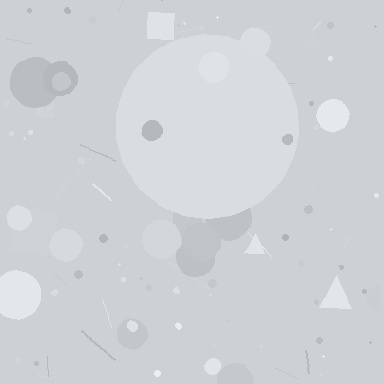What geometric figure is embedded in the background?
A circle is embedded in the background.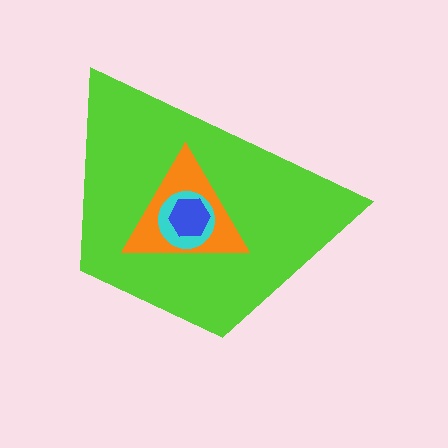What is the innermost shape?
The blue hexagon.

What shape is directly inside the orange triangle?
The cyan circle.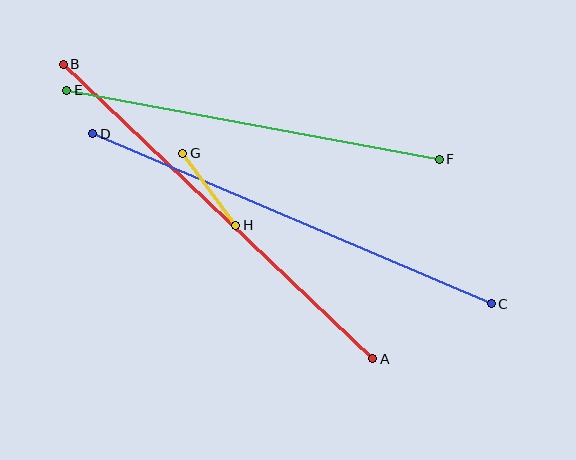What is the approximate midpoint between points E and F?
The midpoint is at approximately (253, 125) pixels.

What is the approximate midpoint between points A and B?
The midpoint is at approximately (218, 212) pixels.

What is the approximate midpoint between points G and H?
The midpoint is at approximately (209, 189) pixels.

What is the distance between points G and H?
The distance is approximately 90 pixels.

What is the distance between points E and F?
The distance is approximately 379 pixels.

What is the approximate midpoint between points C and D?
The midpoint is at approximately (292, 219) pixels.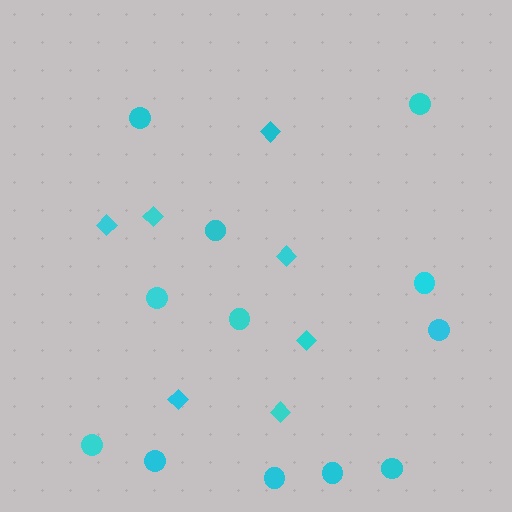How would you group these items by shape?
There are 2 groups: one group of circles (12) and one group of diamonds (7).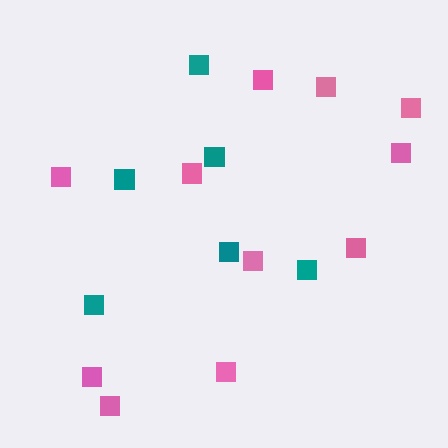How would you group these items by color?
There are 2 groups: one group of pink squares (11) and one group of teal squares (6).